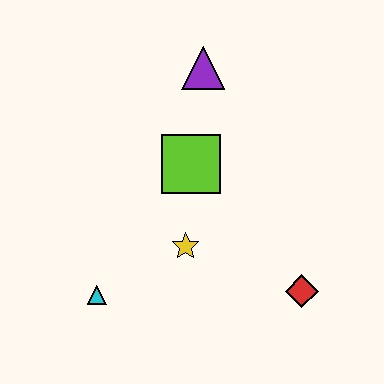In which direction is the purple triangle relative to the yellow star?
The purple triangle is above the yellow star.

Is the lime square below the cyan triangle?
No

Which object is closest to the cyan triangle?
The yellow star is closest to the cyan triangle.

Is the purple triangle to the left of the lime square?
No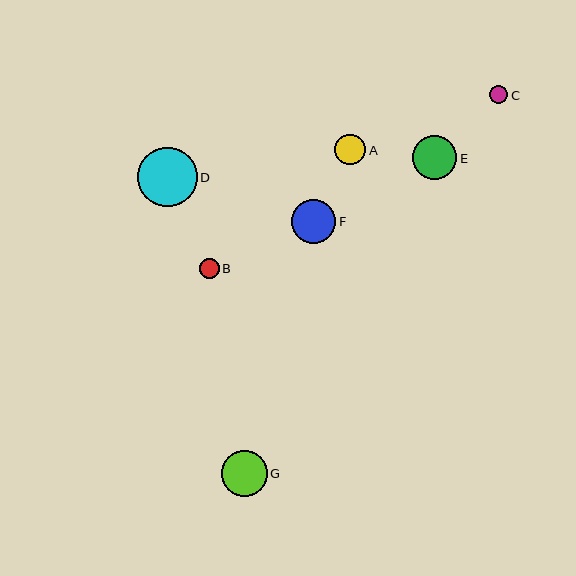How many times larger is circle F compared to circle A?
Circle F is approximately 1.4 times the size of circle A.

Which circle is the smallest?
Circle C is the smallest with a size of approximately 18 pixels.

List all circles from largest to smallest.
From largest to smallest: D, G, F, E, A, B, C.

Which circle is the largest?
Circle D is the largest with a size of approximately 60 pixels.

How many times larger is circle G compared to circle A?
Circle G is approximately 1.5 times the size of circle A.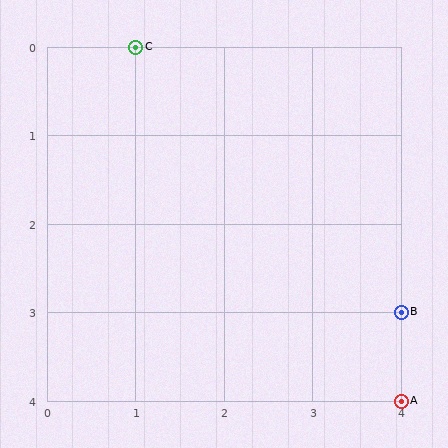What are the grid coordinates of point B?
Point B is at grid coordinates (4, 3).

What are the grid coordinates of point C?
Point C is at grid coordinates (1, 0).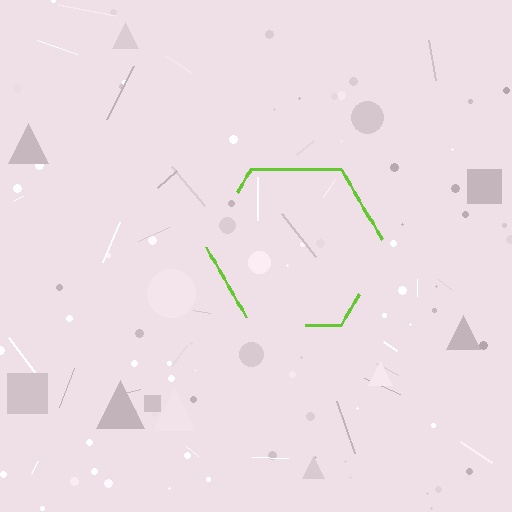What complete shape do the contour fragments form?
The contour fragments form a hexagon.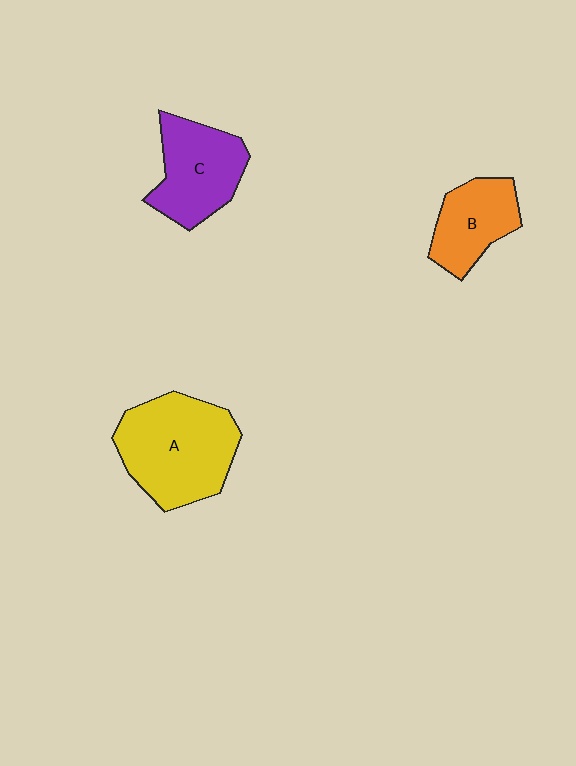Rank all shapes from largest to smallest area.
From largest to smallest: A (yellow), C (purple), B (orange).